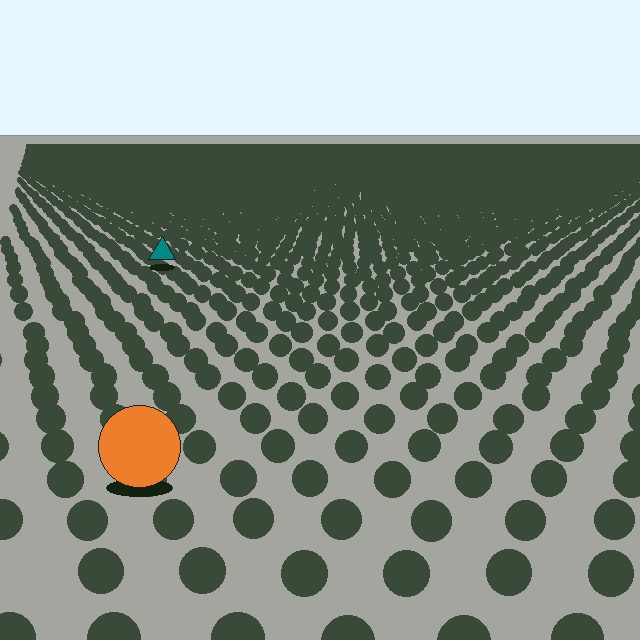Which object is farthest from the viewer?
The teal triangle is farthest from the viewer. It appears smaller and the ground texture around it is denser.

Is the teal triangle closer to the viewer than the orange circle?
No. The orange circle is closer — you can tell from the texture gradient: the ground texture is coarser near it.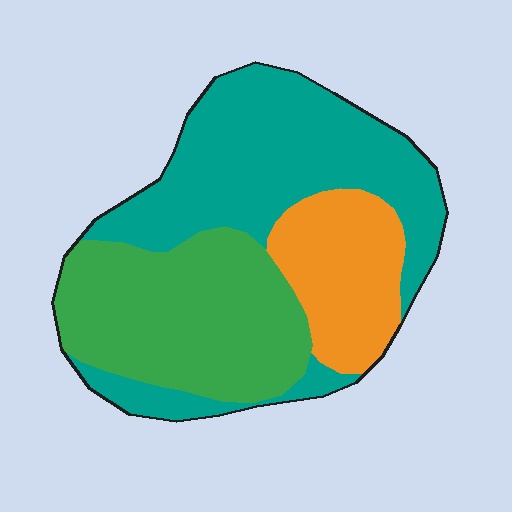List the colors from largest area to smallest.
From largest to smallest: teal, green, orange.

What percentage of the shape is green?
Green takes up between a quarter and a half of the shape.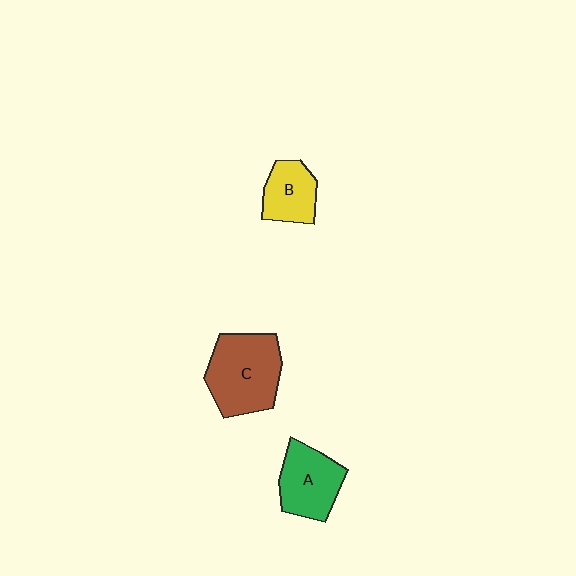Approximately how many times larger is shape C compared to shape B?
Approximately 1.8 times.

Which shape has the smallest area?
Shape B (yellow).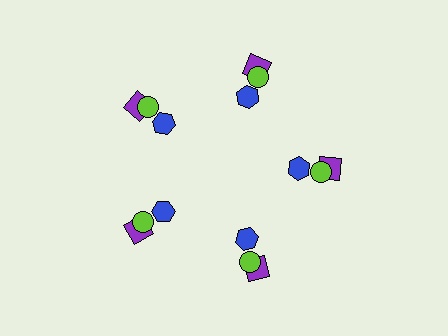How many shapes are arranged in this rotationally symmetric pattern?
There are 15 shapes, arranged in 5 groups of 3.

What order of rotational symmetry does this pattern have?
This pattern has 5-fold rotational symmetry.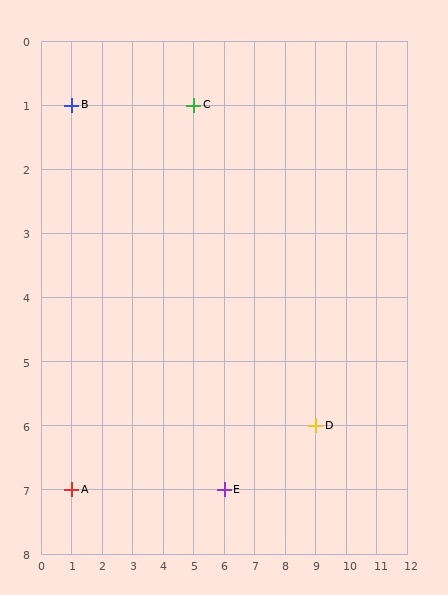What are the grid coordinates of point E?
Point E is at grid coordinates (6, 7).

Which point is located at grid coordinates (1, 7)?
Point A is at (1, 7).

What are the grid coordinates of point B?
Point B is at grid coordinates (1, 1).